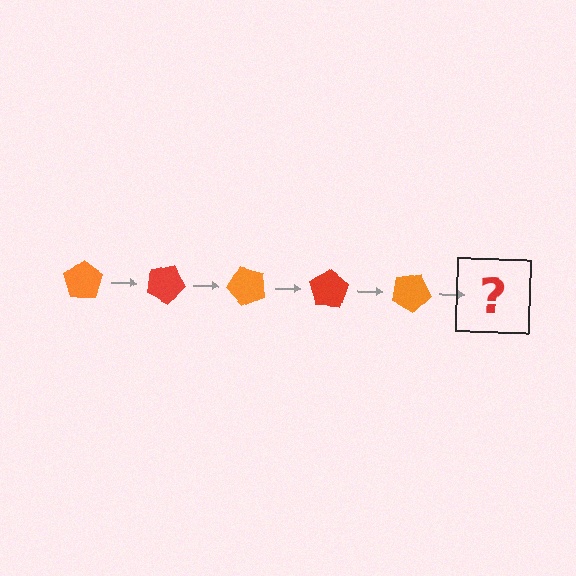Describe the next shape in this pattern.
It should be a red pentagon, rotated 125 degrees from the start.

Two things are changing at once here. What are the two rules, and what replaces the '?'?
The two rules are that it rotates 25 degrees each step and the color cycles through orange and red. The '?' should be a red pentagon, rotated 125 degrees from the start.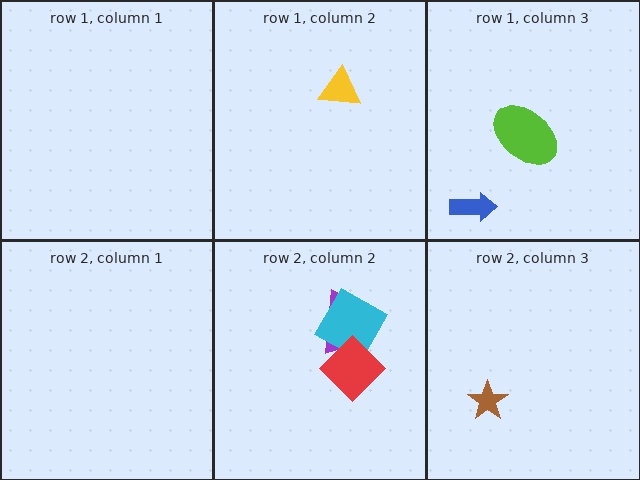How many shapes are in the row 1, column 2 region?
1.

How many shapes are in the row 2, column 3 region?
1.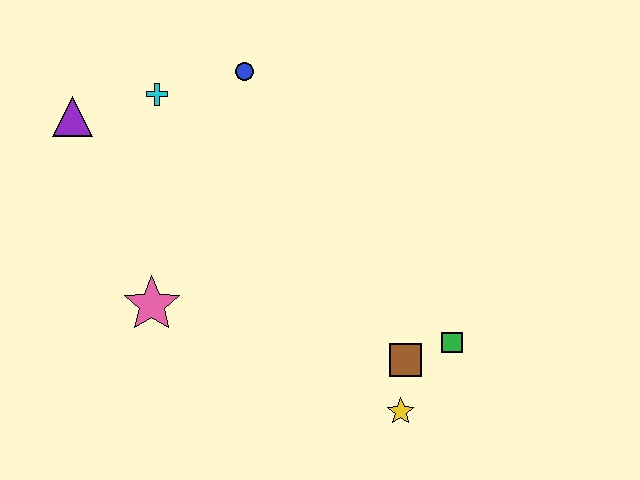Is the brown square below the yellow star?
No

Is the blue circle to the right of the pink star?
Yes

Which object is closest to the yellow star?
The brown square is closest to the yellow star.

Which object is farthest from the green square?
The purple triangle is farthest from the green square.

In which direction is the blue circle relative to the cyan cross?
The blue circle is to the right of the cyan cross.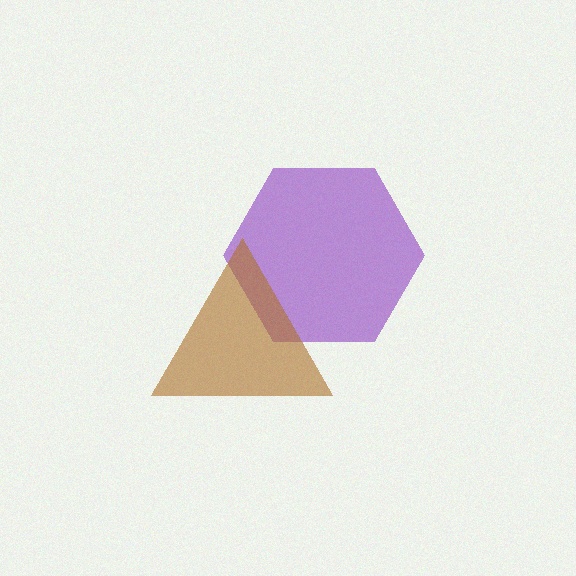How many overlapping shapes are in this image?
There are 2 overlapping shapes in the image.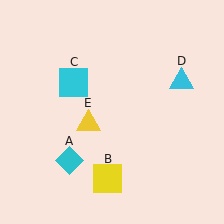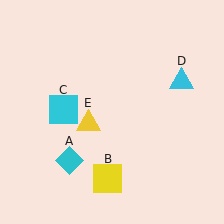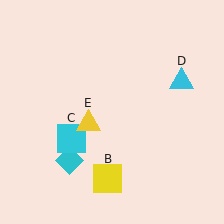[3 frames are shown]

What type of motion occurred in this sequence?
The cyan square (object C) rotated counterclockwise around the center of the scene.